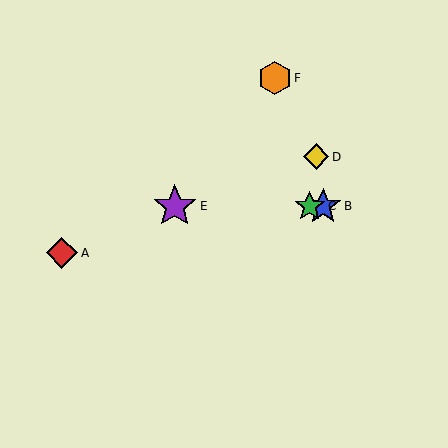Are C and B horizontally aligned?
Yes, both are at y≈206.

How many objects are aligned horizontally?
3 objects (B, C, E) are aligned horizontally.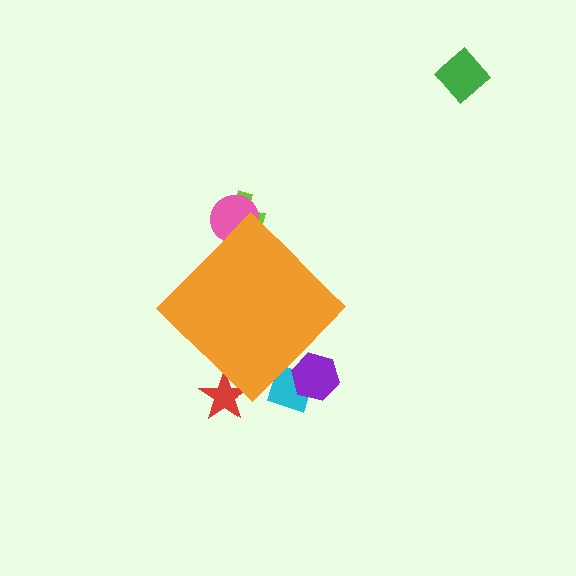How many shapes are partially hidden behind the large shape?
5 shapes are partially hidden.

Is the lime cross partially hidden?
Yes, the lime cross is partially hidden behind the orange diamond.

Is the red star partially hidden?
Yes, the red star is partially hidden behind the orange diamond.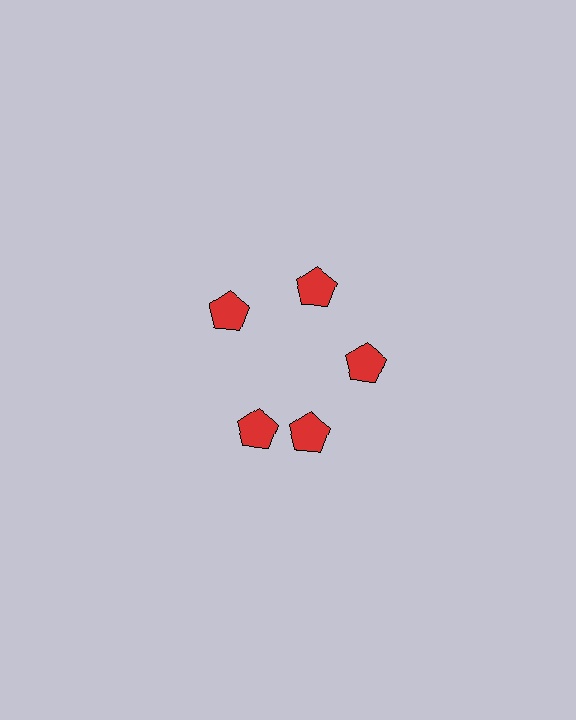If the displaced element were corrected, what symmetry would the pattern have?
It would have 5-fold rotational symmetry — the pattern would map onto itself every 72 degrees.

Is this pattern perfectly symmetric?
No. The 5 red pentagons are arranged in a ring, but one element near the 8 o'clock position is rotated out of alignment along the ring, breaking the 5-fold rotational symmetry.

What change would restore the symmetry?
The symmetry would be restored by rotating it back into even spacing with its neighbors so that all 5 pentagons sit at equal angles and equal distance from the center.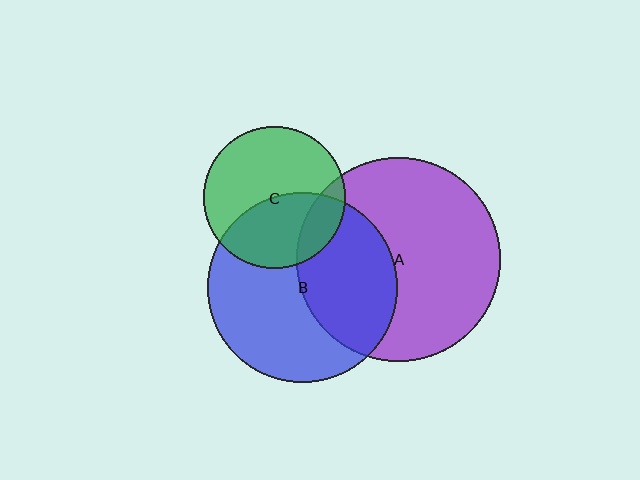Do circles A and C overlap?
Yes.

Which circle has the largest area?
Circle A (purple).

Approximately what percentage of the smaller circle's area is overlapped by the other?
Approximately 15%.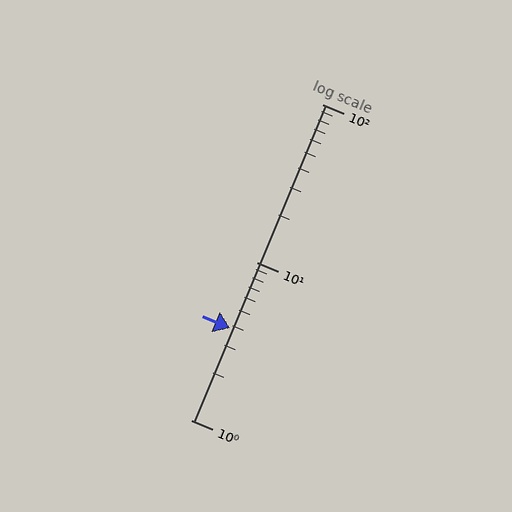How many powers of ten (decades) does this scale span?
The scale spans 2 decades, from 1 to 100.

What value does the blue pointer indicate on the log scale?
The pointer indicates approximately 3.8.